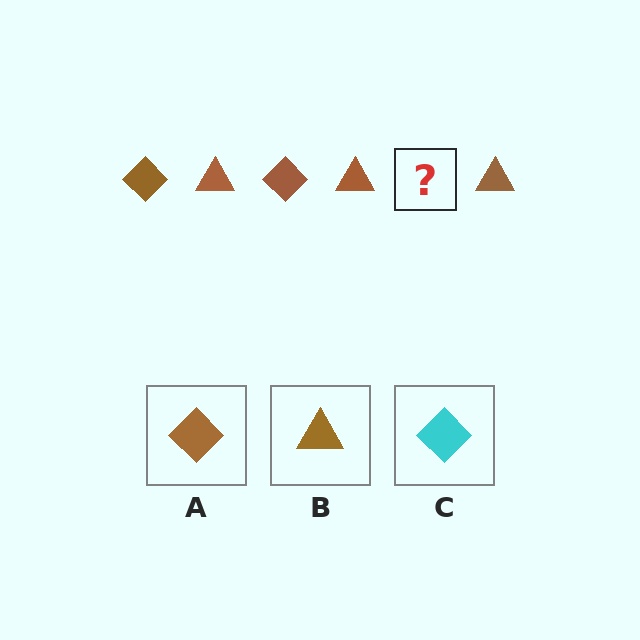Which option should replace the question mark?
Option A.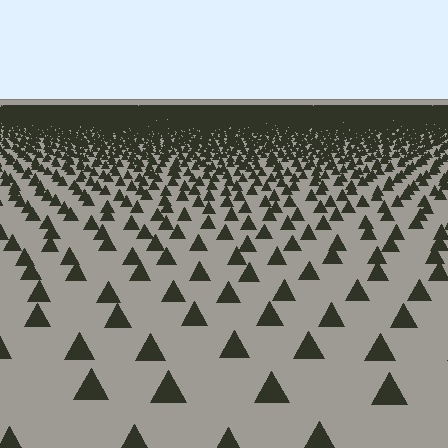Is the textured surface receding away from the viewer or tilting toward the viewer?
The surface is receding away from the viewer. Texture elements get smaller and denser toward the top.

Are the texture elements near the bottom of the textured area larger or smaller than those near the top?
Larger. Near the bottom, elements are closer to the viewer and appear at a bigger on-screen size.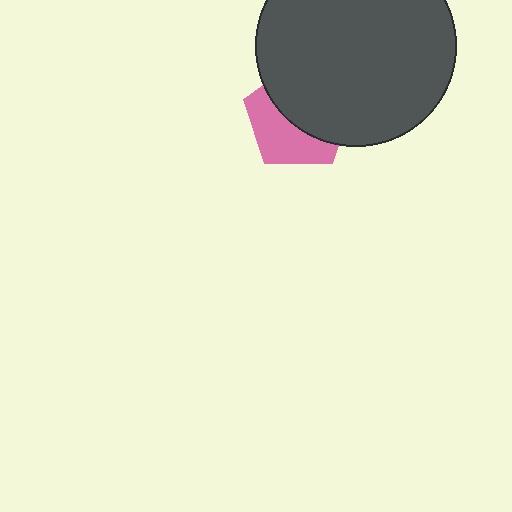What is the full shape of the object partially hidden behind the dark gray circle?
The partially hidden object is a pink pentagon.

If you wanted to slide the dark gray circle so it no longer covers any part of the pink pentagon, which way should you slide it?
Slide it toward the upper-right — that is the most direct way to separate the two shapes.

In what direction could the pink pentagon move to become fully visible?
The pink pentagon could move toward the lower-left. That would shift it out from behind the dark gray circle entirely.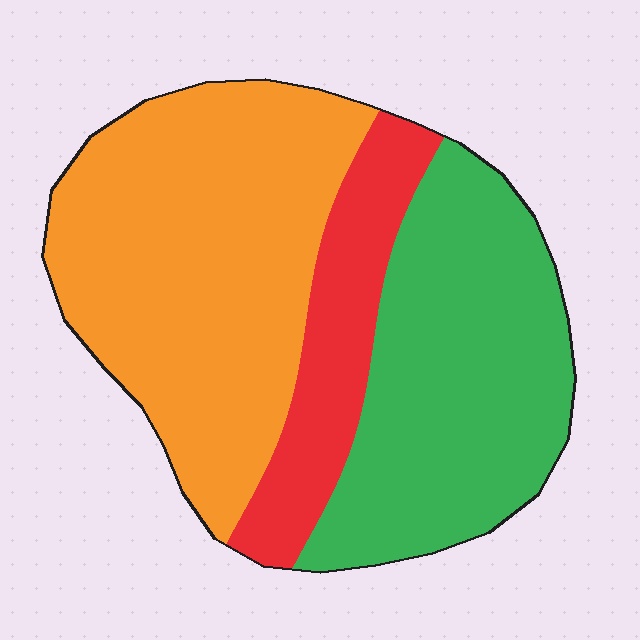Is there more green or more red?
Green.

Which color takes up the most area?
Orange, at roughly 45%.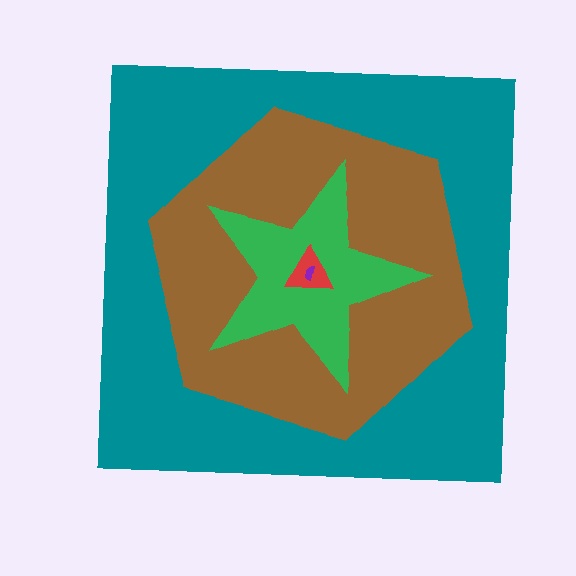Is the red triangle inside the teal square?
Yes.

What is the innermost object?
The purple semicircle.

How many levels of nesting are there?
5.